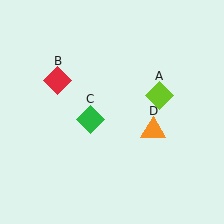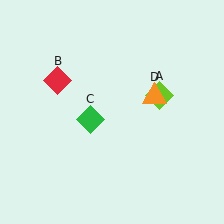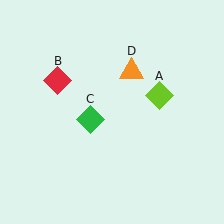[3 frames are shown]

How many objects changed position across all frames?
1 object changed position: orange triangle (object D).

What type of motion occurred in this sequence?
The orange triangle (object D) rotated counterclockwise around the center of the scene.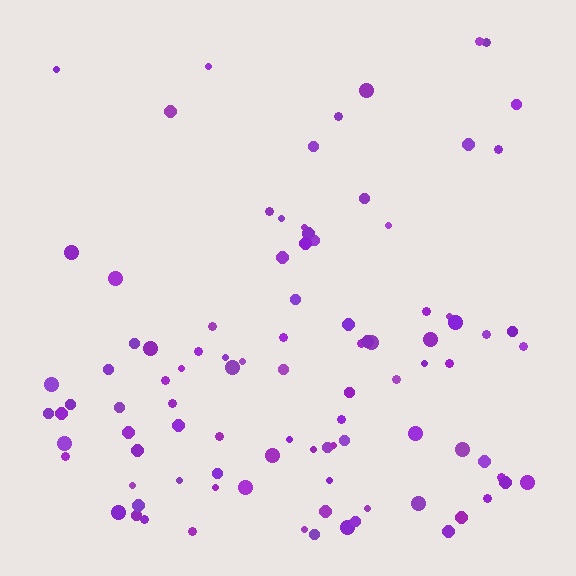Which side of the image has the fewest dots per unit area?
The top.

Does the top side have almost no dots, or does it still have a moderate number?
Still a moderate number, just noticeably fewer than the bottom.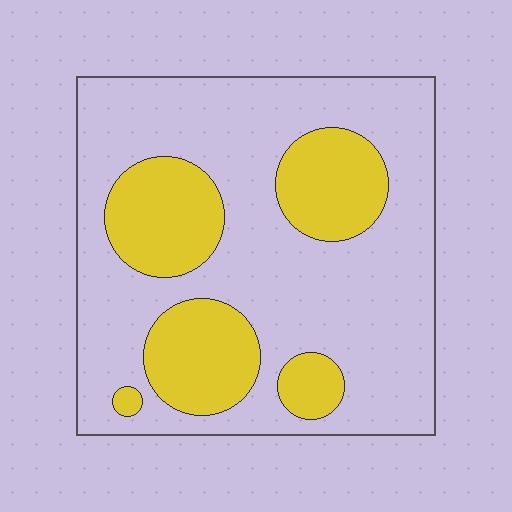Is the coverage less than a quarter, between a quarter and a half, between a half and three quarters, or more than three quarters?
Between a quarter and a half.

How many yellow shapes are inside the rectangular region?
5.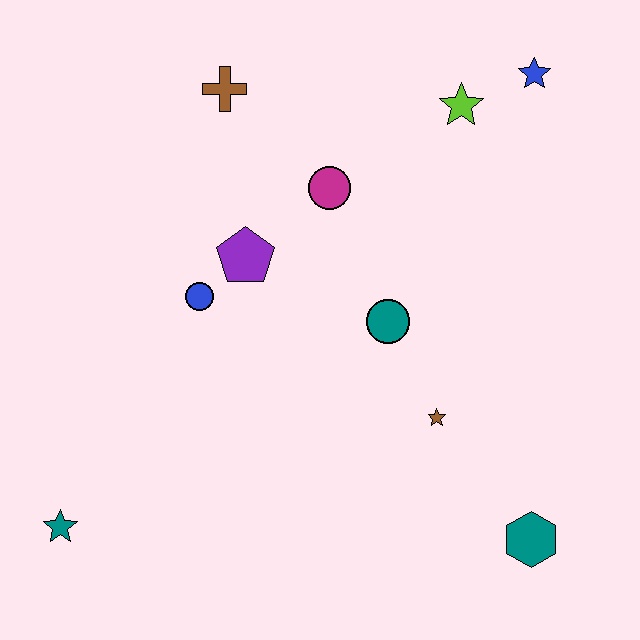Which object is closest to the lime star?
The blue star is closest to the lime star.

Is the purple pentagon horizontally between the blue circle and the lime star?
Yes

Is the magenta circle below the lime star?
Yes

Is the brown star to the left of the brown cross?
No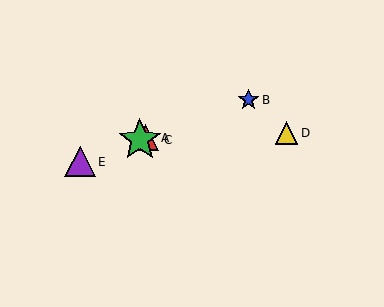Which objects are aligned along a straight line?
Objects A, B, C, E are aligned along a straight line.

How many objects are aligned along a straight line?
4 objects (A, B, C, E) are aligned along a straight line.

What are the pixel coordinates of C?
Object C is at (140, 140).